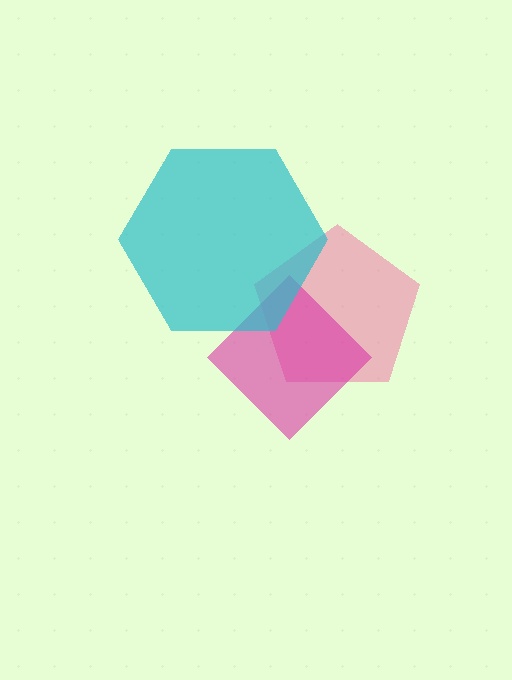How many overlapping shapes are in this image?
There are 3 overlapping shapes in the image.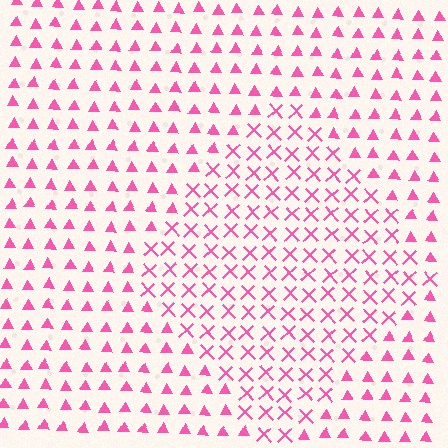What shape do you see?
I see a diamond.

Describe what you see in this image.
The image is filled with small pink elements arranged in a uniform grid. A diamond-shaped region contains X marks, while the surrounding area contains triangles. The boundary is defined purely by the change in element shape.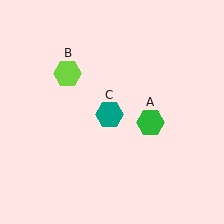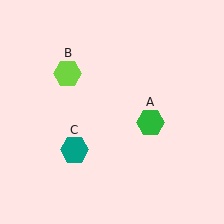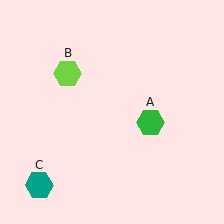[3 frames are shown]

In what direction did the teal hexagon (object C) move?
The teal hexagon (object C) moved down and to the left.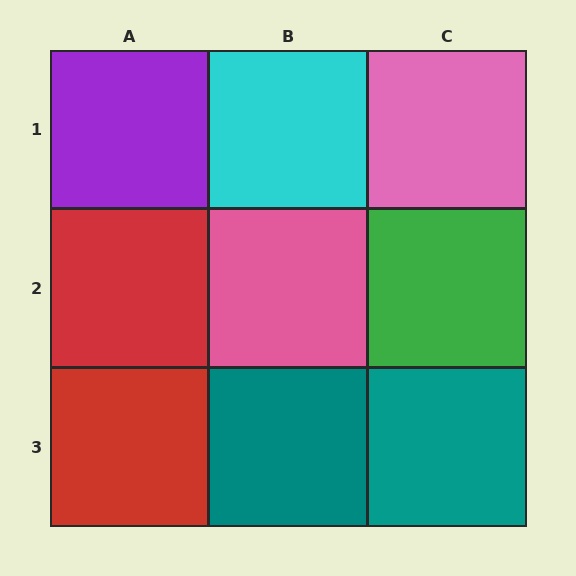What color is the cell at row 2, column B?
Pink.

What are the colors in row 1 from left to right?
Purple, cyan, pink.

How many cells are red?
2 cells are red.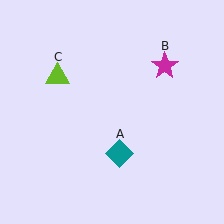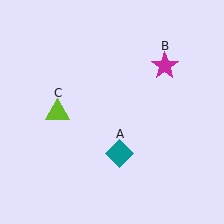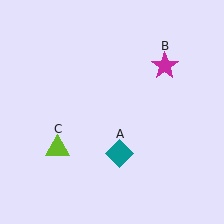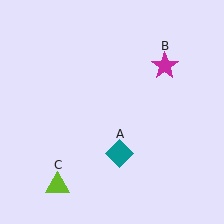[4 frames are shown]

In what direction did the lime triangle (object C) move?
The lime triangle (object C) moved down.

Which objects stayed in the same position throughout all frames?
Teal diamond (object A) and magenta star (object B) remained stationary.